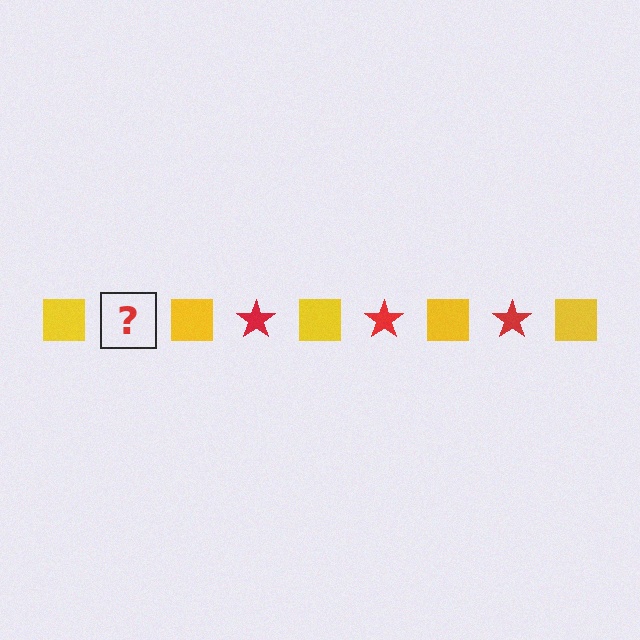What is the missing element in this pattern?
The missing element is a red star.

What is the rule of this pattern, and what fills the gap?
The rule is that the pattern alternates between yellow square and red star. The gap should be filled with a red star.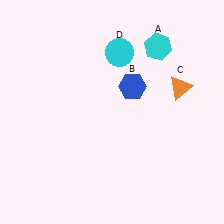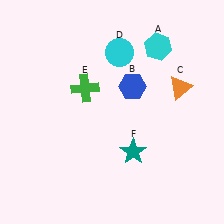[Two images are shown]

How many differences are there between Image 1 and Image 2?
There are 2 differences between the two images.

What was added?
A green cross (E), a teal star (F) were added in Image 2.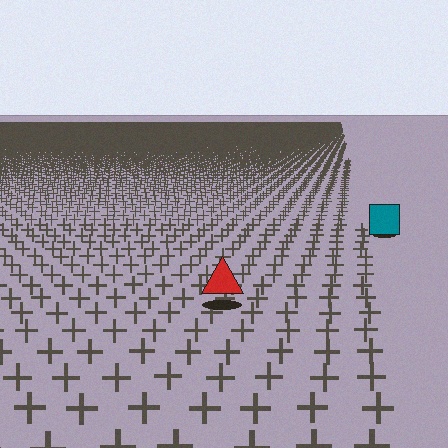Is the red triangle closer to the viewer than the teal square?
Yes. The red triangle is closer — you can tell from the texture gradient: the ground texture is coarser near it.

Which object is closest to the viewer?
The red triangle is closest. The texture marks near it are larger and more spread out.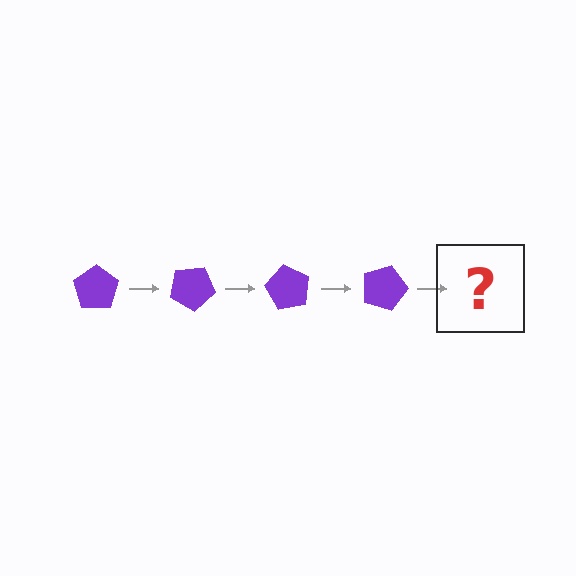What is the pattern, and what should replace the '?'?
The pattern is that the pentagon rotates 30 degrees each step. The '?' should be a purple pentagon rotated 120 degrees.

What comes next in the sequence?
The next element should be a purple pentagon rotated 120 degrees.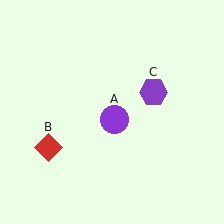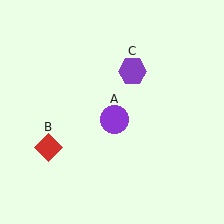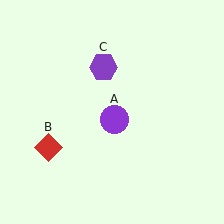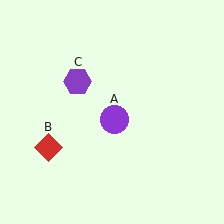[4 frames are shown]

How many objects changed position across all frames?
1 object changed position: purple hexagon (object C).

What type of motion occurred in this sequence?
The purple hexagon (object C) rotated counterclockwise around the center of the scene.